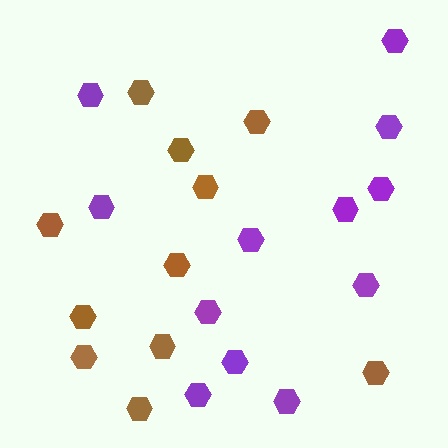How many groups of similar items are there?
There are 2 groups: one group of purple hexagons (12) and one group of brown hexagons (11).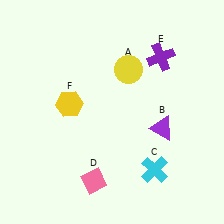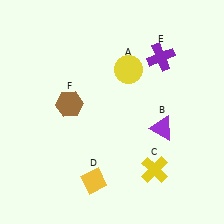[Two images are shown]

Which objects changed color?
C changed from cyan to yellow. D changed from pink to yellow. F changed from yellow to brown.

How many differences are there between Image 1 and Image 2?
There are 3 differences between the two images.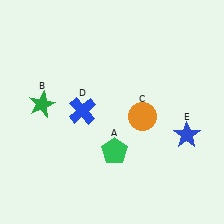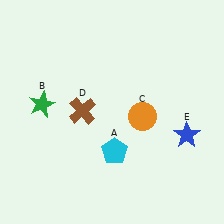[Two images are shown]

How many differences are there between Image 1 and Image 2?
There are 2 differences between the two images.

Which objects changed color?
A changed from green to cyan. D changed from blue to brown.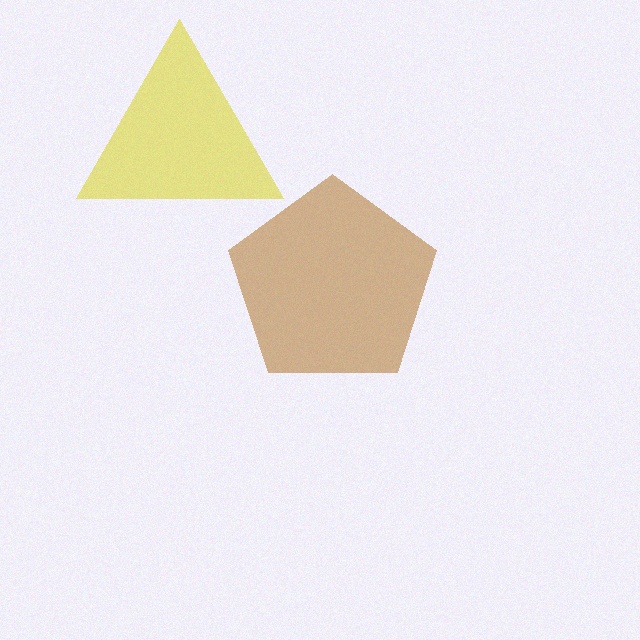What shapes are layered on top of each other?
The layered shapes are: a brown pentagon, a yellow triangle.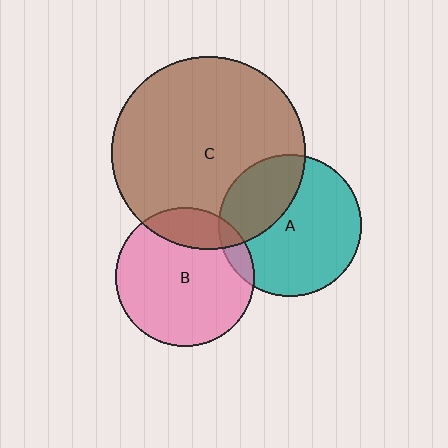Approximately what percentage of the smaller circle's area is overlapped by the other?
Approximately 10%.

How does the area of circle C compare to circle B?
Approximately 1.9 times.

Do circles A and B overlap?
Yes.